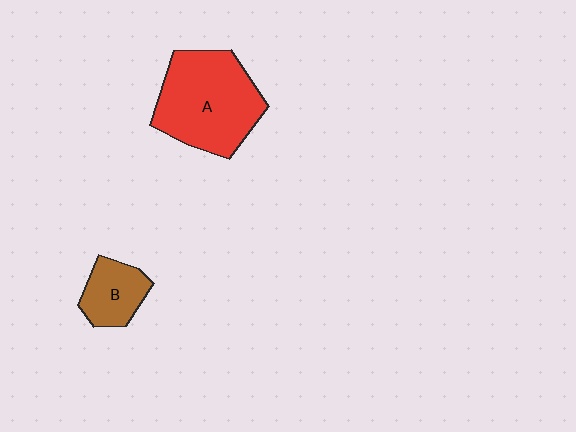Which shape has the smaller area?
Shape B (brown).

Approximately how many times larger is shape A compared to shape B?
Approximately 2.5 times.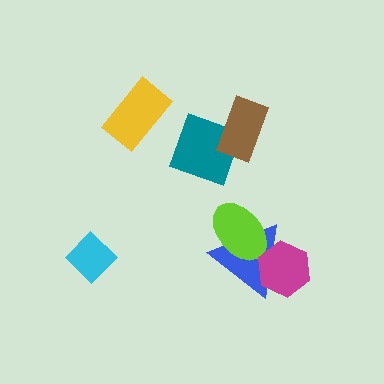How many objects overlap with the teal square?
1 object overlaps with the teal square.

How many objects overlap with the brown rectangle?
1 object overlaps with the brown rectangle.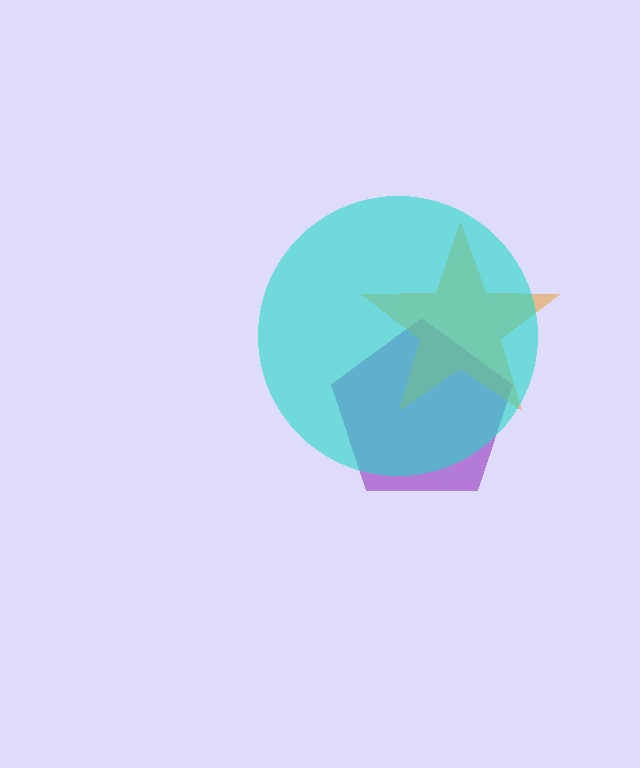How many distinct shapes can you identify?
There are 3 distinct shapes: a purple pentagon, an orange star, a cyan circle.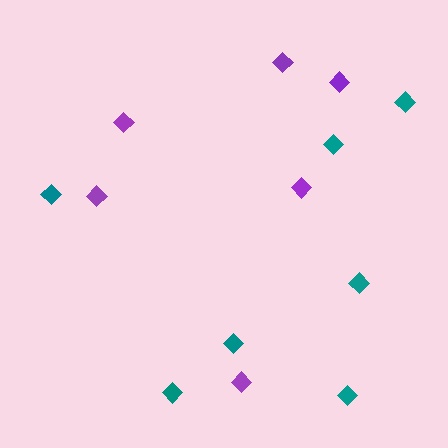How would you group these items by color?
There are 2 groups: one group of purple diamonds (6) and one group of teal diamonds (7).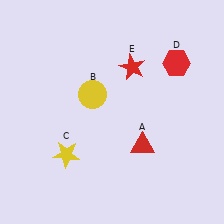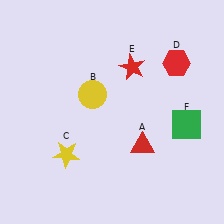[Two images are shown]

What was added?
A green square (F) was added in Image 2.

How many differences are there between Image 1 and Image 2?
There is 1 difference between the two images.